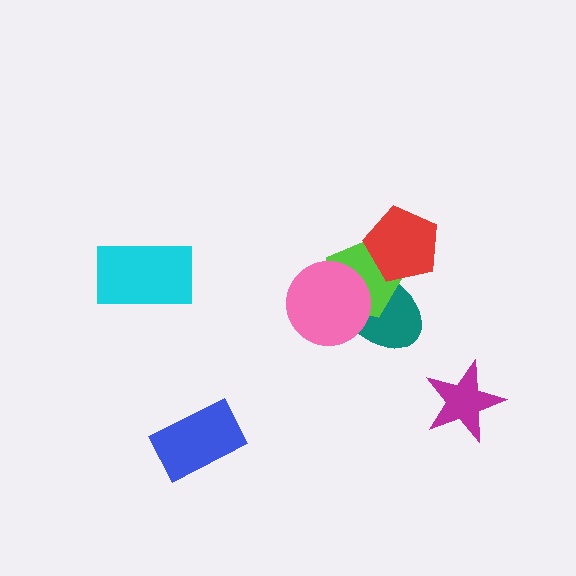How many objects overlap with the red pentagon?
2 objects overlap with the red pentagon.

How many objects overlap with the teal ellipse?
3 objects overlap with the teal ellipse.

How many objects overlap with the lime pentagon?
3 objects overlap with the lime pentagon.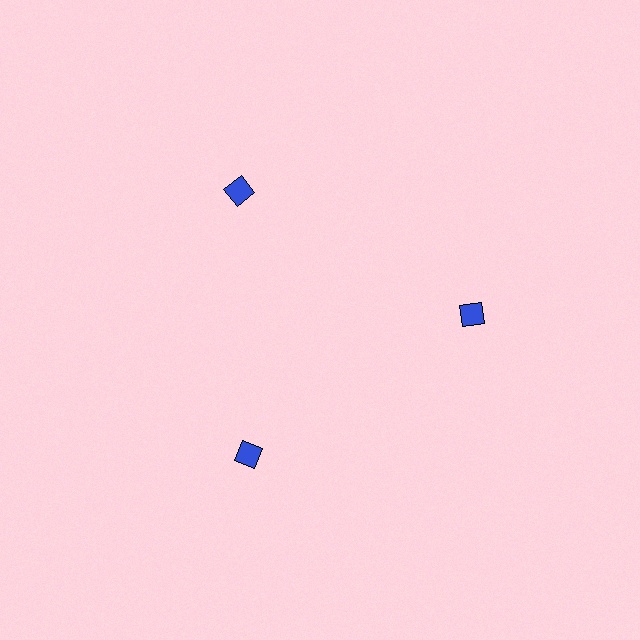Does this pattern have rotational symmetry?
Yes, this pattern has 3-fold rotational symmetry. It looks the same after rotating 120 degrees around the center.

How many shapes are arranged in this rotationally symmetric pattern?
There are 3 shapes, arranged in 3 groups of 1.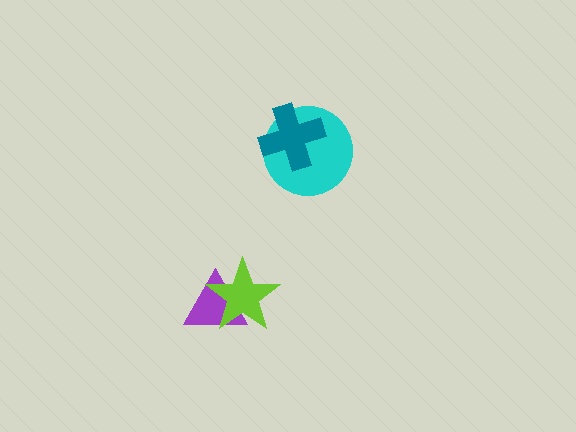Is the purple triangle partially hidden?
Yes, it is partially covered by another shape.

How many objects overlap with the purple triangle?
1 object overlaps with the purple triangle.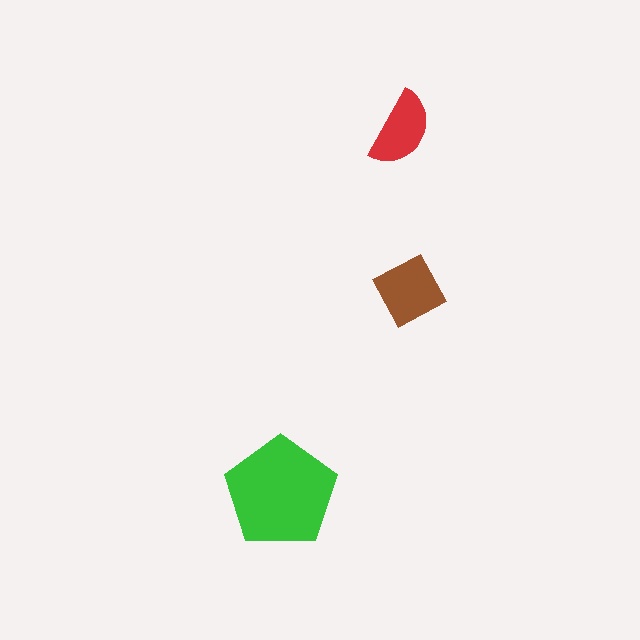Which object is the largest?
The green pentagon.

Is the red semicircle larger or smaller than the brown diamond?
Smaller.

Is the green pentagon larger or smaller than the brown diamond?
Larger.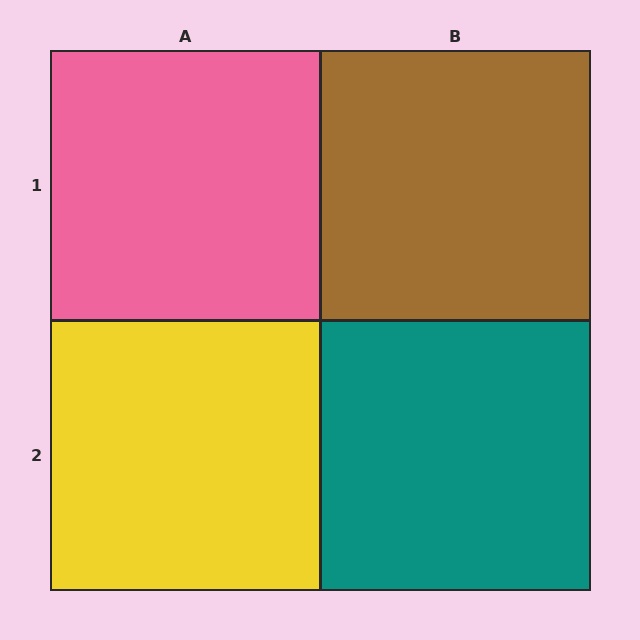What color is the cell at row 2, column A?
Yellow.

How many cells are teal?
1 cell is teal.